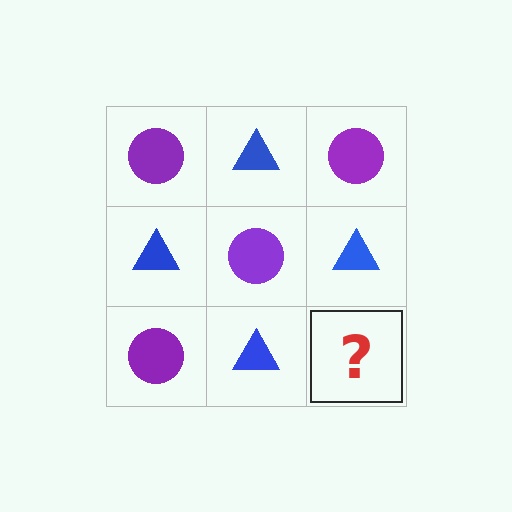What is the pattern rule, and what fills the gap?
The rule is that it alternates purple circle and blue triangle in a checkerboard pattern. The gap should be filled with a purple circle.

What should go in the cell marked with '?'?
The missing cell should contain a purple circle.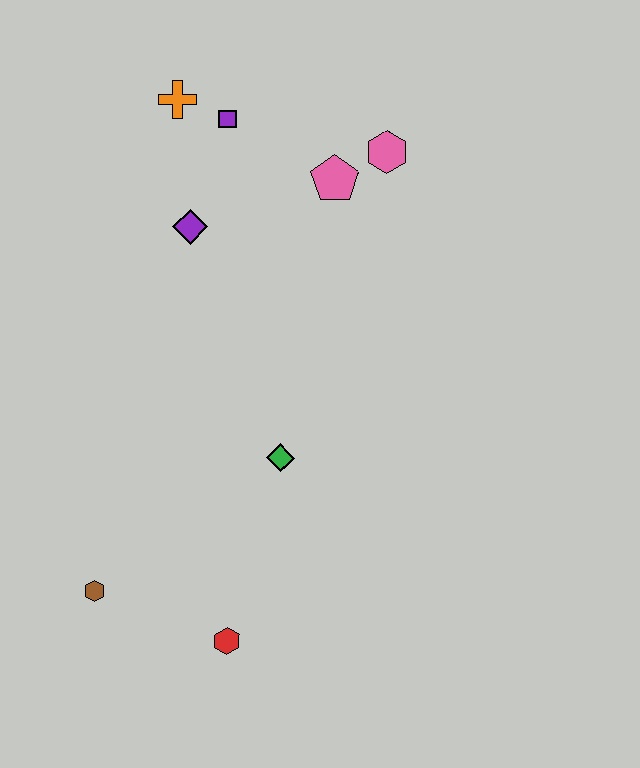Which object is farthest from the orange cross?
The red hexagon is farthest from the orange cross.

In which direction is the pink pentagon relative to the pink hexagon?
The pink pentagon is to the left of the pink hexagon.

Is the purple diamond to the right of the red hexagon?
No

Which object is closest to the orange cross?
The purple square is closest to the orange cross.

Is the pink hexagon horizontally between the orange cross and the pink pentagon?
No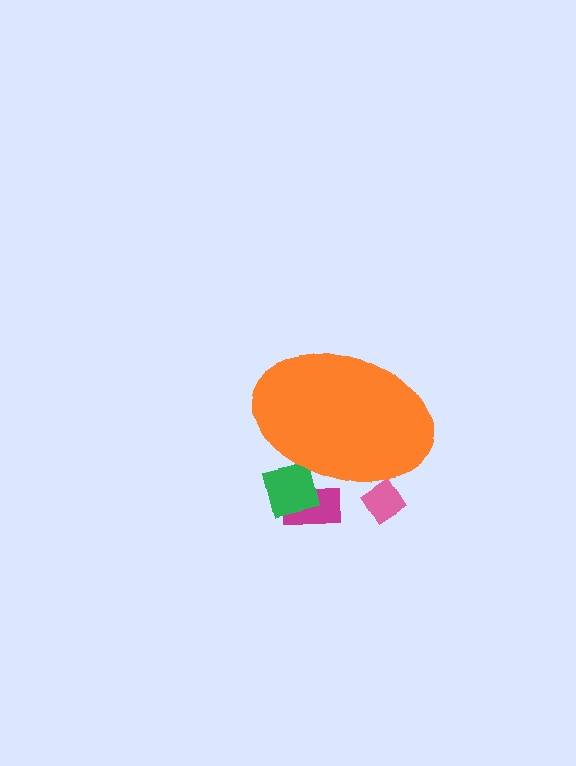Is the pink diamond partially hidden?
Yes, the pink diamond is partially hidden behind the orange ellipse.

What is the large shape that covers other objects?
An orange ellipse.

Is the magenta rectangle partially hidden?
Yes, the magenta rectangle is partially hidden behind the orange ellipse.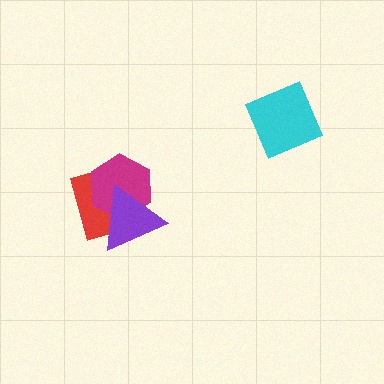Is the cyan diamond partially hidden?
No, no other shape covers it.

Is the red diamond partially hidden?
Yes, it is partially covered by another shape.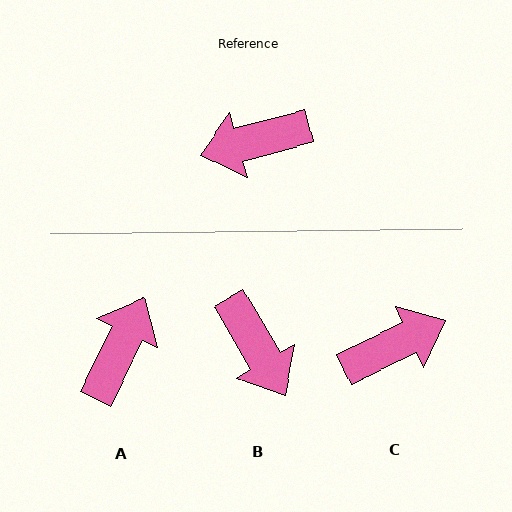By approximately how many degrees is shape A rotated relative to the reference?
Approximately 131 degrees clockwise.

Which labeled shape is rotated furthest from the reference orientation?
C, about 169 degrees away.